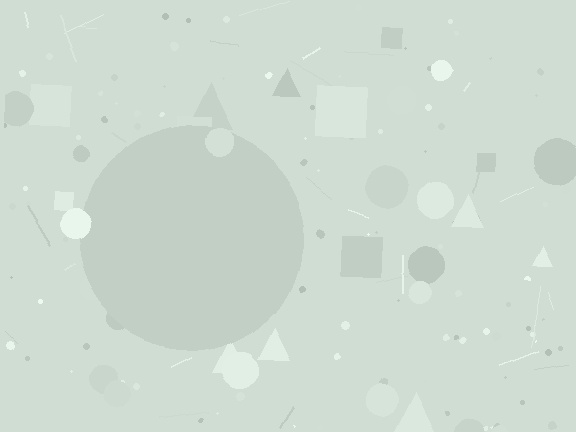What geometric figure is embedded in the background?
A circle is embedded in the background.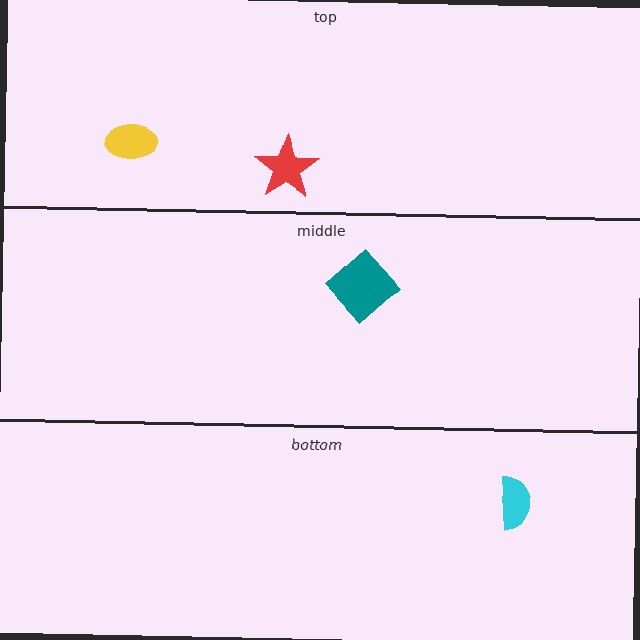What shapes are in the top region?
The yellow ellipse, the red star.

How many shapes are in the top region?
2.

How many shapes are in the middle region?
1.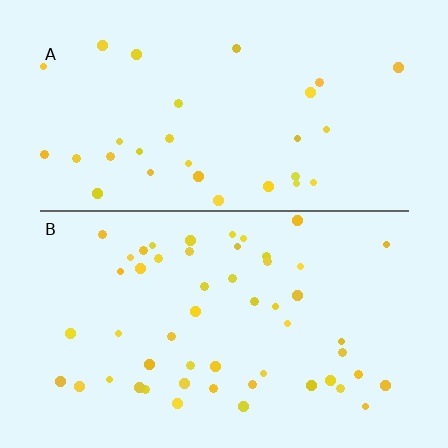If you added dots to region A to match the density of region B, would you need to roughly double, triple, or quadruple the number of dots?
Approximately double.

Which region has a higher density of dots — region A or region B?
B (the bottom).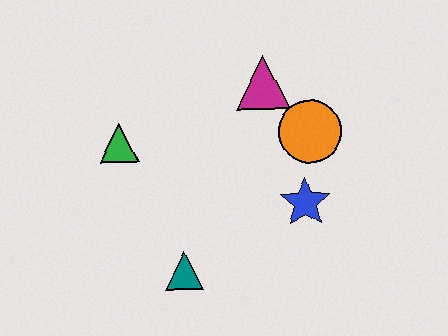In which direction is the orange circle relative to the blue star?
The orange circle is above the blue star.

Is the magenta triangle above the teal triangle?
Yes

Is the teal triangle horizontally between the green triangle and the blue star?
Yes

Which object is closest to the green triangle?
The teal triangle is closest to the green triangle.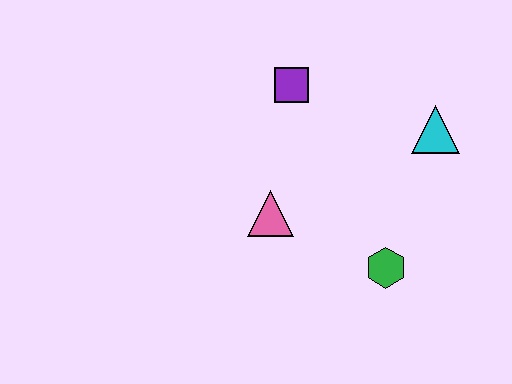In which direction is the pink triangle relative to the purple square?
The pink triangle is below the purple square.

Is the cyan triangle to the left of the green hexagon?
No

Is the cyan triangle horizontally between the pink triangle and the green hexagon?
No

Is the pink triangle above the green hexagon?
Yes